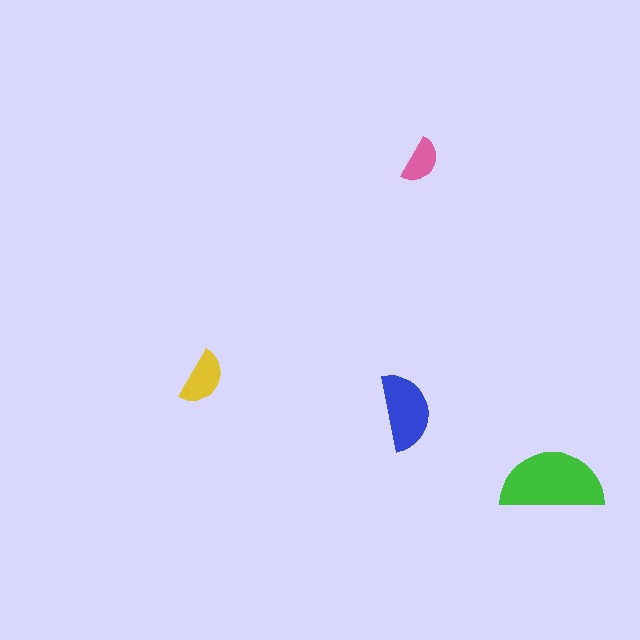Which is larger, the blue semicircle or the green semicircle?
The green one.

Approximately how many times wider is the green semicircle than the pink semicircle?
About 2 times wider.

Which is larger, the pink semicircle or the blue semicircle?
The blue one.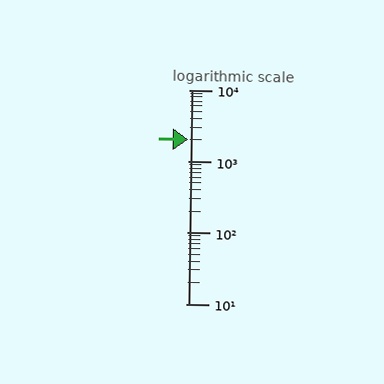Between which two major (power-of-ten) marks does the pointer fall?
The pointer is between 1000 and 10000.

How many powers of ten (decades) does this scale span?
The scale spans 3 decades, from 10 to 10000.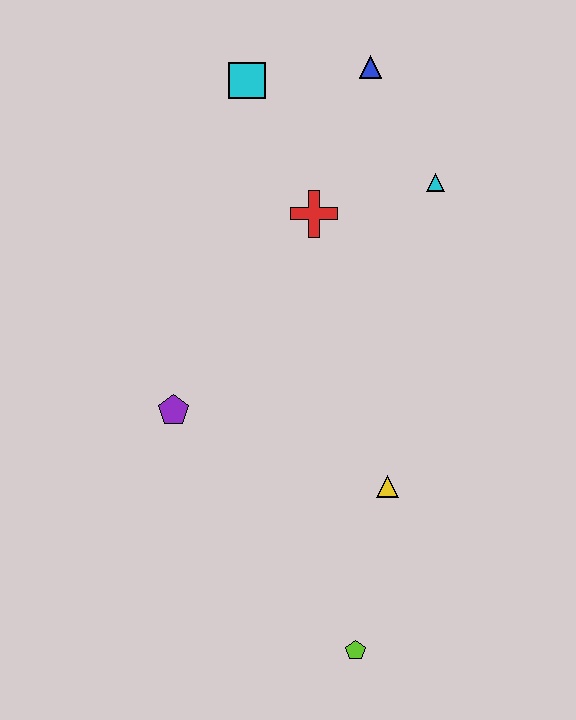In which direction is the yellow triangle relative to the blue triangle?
The yellow triangle is below the blue triangle.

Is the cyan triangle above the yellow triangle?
Yes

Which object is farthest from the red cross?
The lime pentagon is farthest from the red cross.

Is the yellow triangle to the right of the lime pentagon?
Yes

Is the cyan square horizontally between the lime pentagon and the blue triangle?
No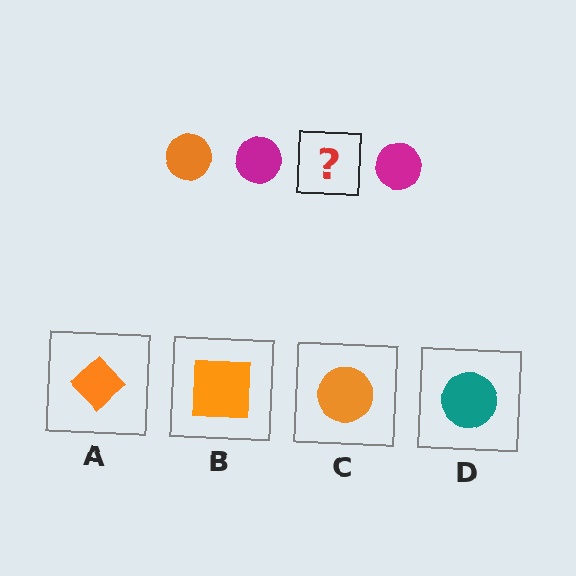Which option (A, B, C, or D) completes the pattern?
C.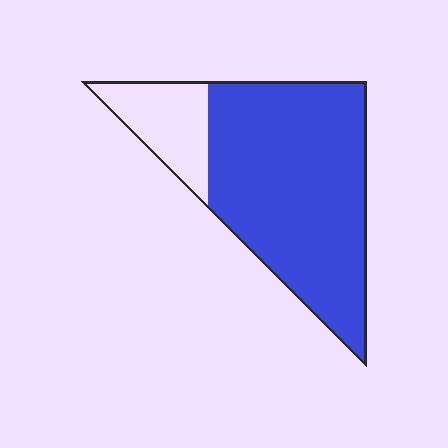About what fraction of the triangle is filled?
About four fifths (4/5).